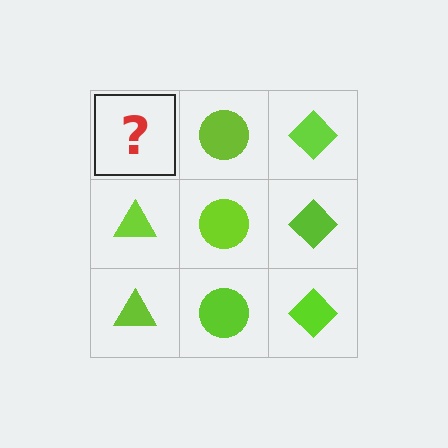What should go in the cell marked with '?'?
The missing cell should contain a lime triangle.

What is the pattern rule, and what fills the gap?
The rule is that each column has a consistent shape. The gap should be filled with a lime triangle.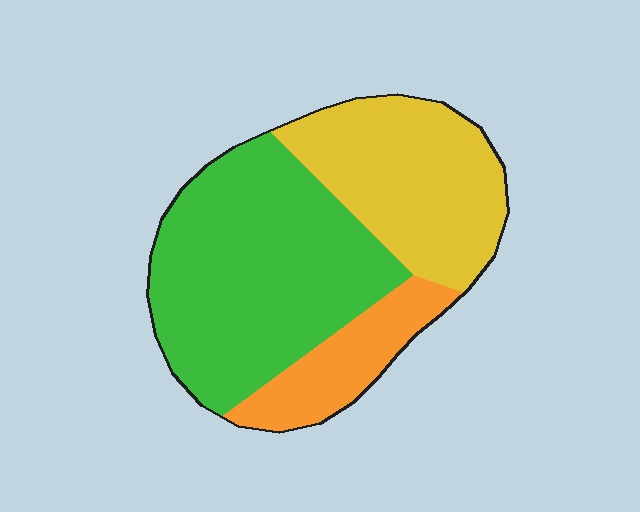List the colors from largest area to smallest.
From largest to smallest: green, yellow, orange.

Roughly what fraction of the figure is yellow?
Yellow takes up about one third (1/3) of the figure.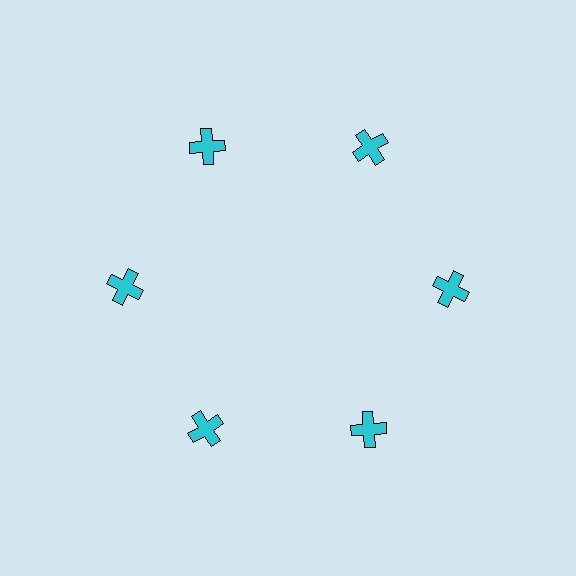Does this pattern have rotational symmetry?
Yes, this pattern has 6-fold rotational symmetry. It looks the same after rotating 60 degrees around the center.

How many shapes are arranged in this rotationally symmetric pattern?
There are 6 shapes, arranged in 6 groups of 1.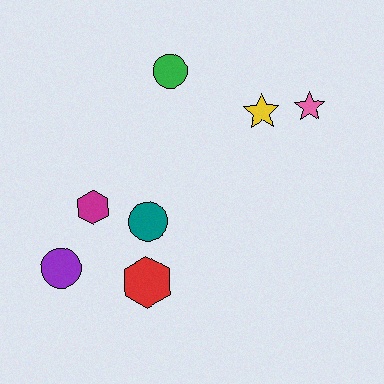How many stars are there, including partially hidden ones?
There are 2 stars.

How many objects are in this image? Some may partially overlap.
There are 7 objects.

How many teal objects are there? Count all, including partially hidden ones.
There is 1 teal object.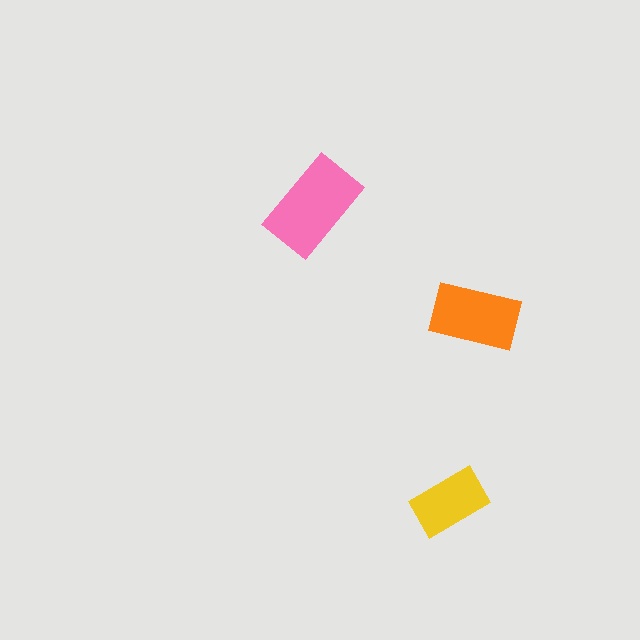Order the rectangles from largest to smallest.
the pink one, the orange one, the yellow one.